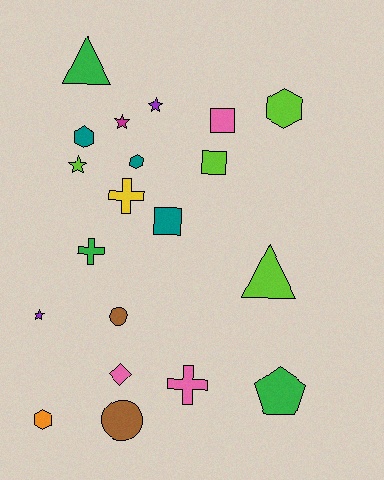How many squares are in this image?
There are 3 squares.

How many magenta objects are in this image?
There is 1 magenta object.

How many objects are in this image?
There are 20 objects.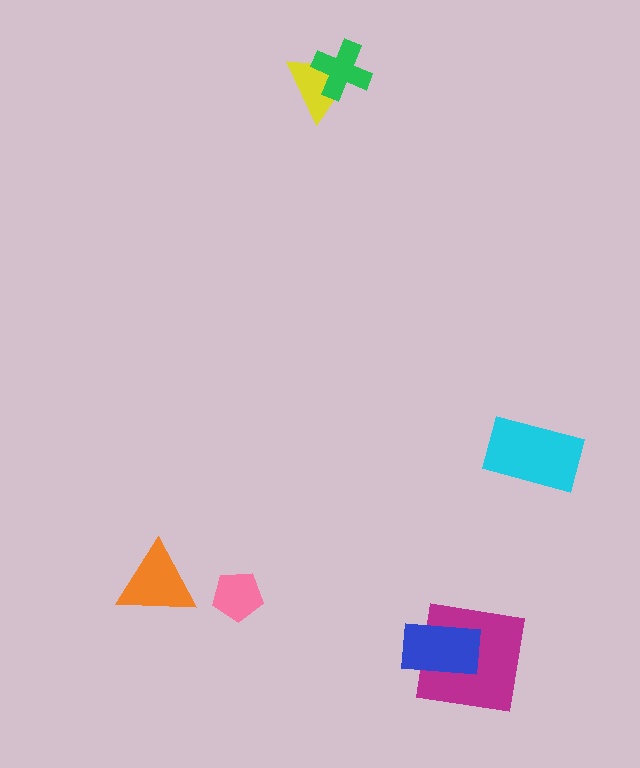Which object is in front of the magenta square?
The blue rectangle is in front of the magenta square.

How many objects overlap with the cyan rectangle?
0 objects overlap with the cyan rectangle.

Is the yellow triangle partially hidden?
Yes, it is partially covered by another shape.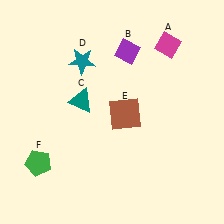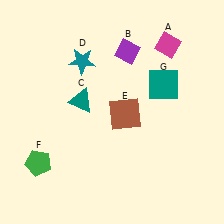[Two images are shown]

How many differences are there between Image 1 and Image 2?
There is 1 difference between the two images.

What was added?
A teal square (G) was added in Image 2.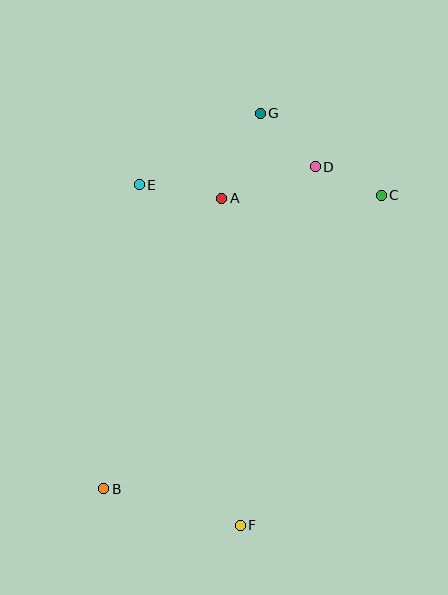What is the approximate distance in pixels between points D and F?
The distance between D and F is approximately 367 pixels.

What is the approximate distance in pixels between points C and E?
The distance between C and E is approximately 242 pixels.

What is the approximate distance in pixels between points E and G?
The distance between E and G is approximately 141 pixels.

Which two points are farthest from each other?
Points F and G are farthest from each other.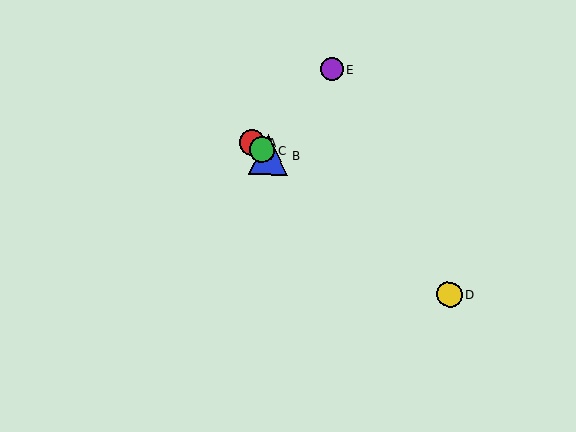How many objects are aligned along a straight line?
4 objects (A, B, C, D) are aligned along a straight line.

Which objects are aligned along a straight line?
Objects A, B, C, D are aligned along a straight line.